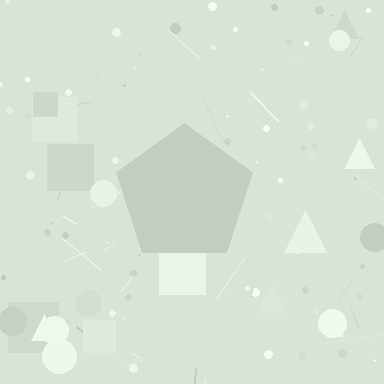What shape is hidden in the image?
A pentagon is hidden in the image.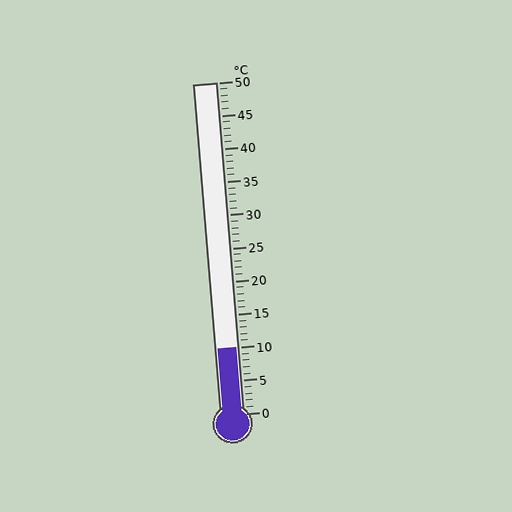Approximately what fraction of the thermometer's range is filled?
The thermometer is filled to approximately 20% of its range.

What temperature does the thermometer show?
The thermometer shows approximately 10°C.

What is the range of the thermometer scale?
The thermometer scale ranges from 0°C to 50°C.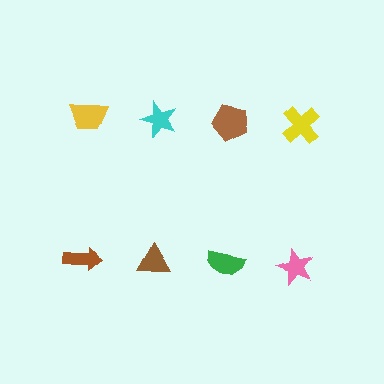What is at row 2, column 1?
A brown arrow.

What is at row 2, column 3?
A green semicircle.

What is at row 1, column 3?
A brown pentagon.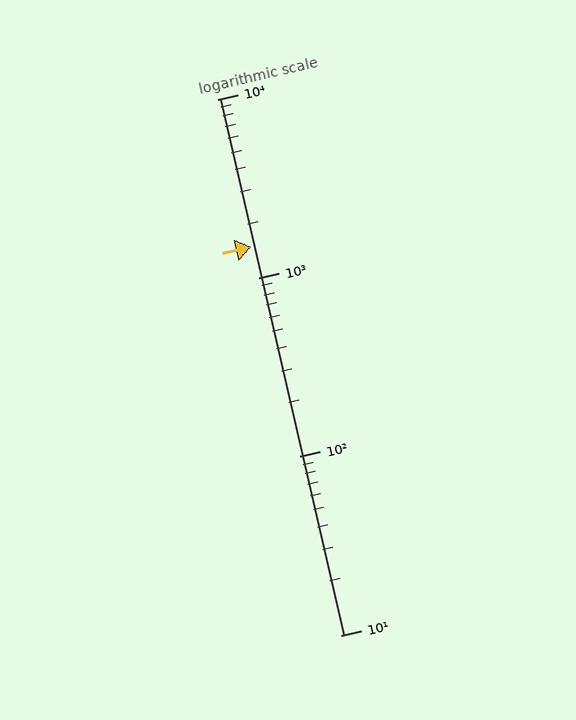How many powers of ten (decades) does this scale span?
The scale spans 3 decades, from 10 to 10000.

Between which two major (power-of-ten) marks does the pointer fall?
The pointer is between 1000 and 10000.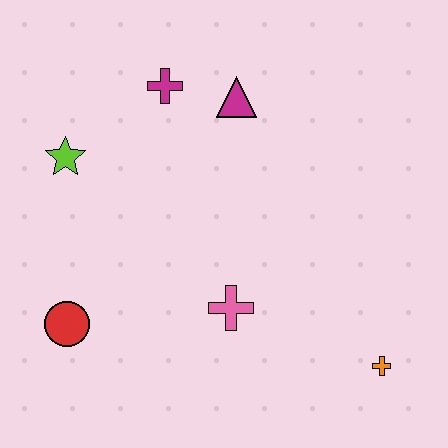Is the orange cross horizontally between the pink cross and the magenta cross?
No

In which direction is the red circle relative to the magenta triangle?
The red circle is below the magenta triangle.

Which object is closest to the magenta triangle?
The magenta cross is closest to the magenta triangle.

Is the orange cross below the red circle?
Yes